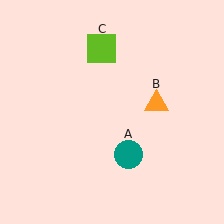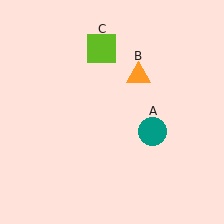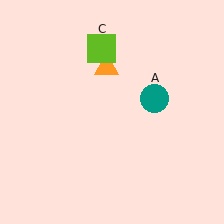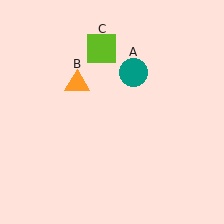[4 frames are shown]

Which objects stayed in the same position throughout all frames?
Lime square (object C) remained stationary.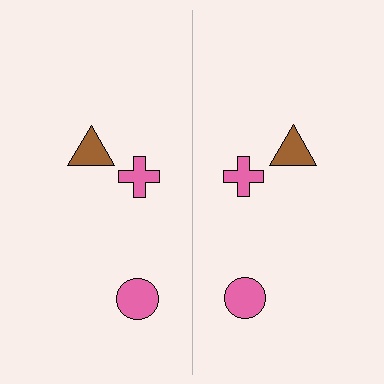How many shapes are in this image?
There are 6 shapes in this image.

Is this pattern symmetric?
Yes, this pattern has bilateral (reflection) symmetry.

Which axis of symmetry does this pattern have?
The pattern has a vertical axis of symmetry running through the center of the image.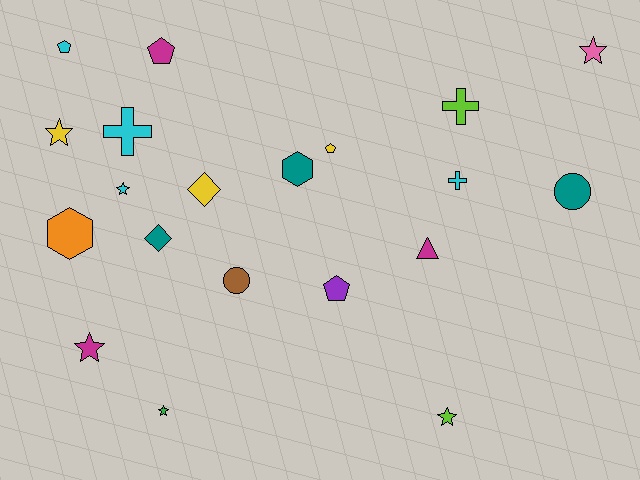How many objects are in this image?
There are 20 objects.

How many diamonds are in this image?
There are 2 diamonds.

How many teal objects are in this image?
There are 3 teal objects.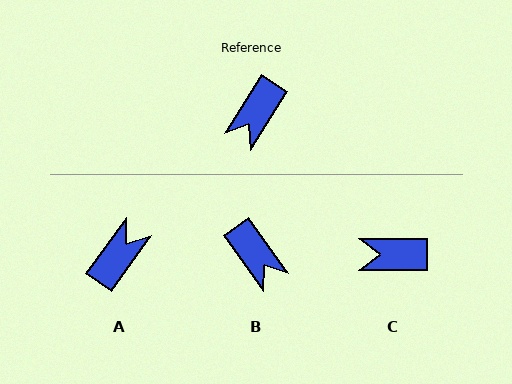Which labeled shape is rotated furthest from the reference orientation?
A, about 177 degrees away.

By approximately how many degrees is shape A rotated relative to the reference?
Approximately 177 degrees counter-clockwise.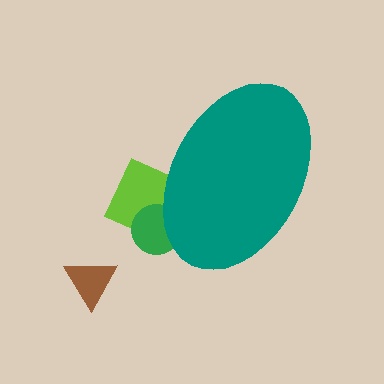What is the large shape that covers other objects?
A teal ellipse.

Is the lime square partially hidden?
Yes, the lime square is partially hidden behind the teal ellipse.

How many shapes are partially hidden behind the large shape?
2 shapes are partially hidden.